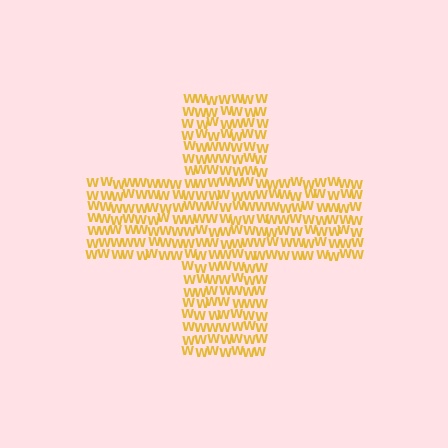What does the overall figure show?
The overall figure shows a cross.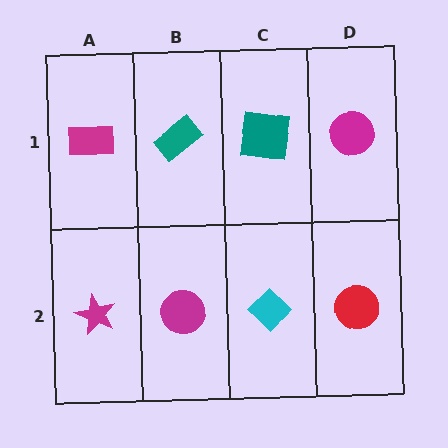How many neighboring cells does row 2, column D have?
2.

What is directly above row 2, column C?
A teal square.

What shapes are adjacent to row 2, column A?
A magenta rectangle (row 1, column A), a magenta circle (row 2, column B).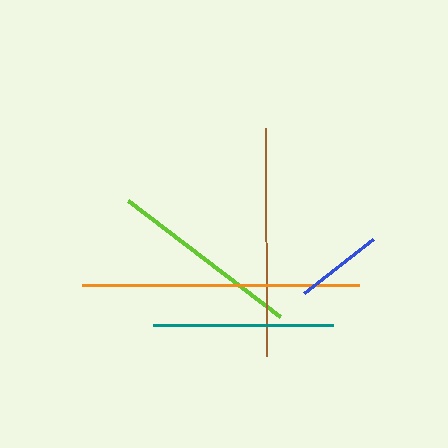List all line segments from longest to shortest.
From longest to shortest: orange, brown, lime, teal, blue.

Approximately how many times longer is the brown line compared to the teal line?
The brown line is approximately 1.3 times the length of the teal line.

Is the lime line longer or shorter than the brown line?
The brown line is longer than the lime line.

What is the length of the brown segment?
The brown segment is approximately 227 pixels long.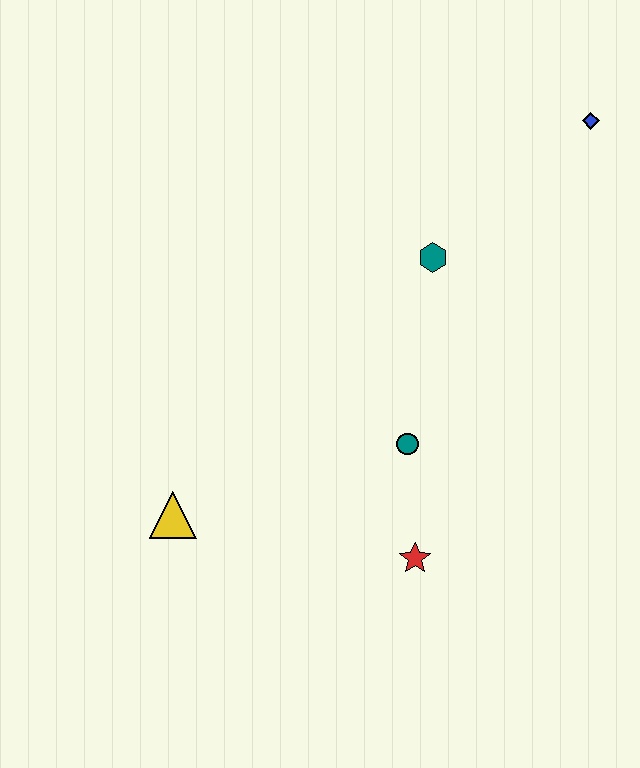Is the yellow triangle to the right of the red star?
No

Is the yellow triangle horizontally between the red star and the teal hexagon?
No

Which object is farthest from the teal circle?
The blue diamond is farthest from the teal circle.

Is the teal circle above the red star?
Yes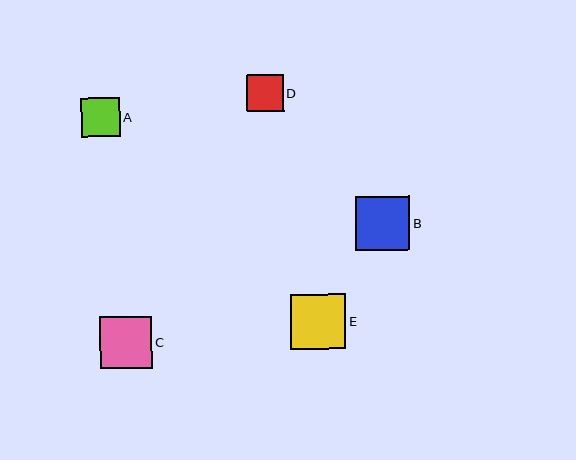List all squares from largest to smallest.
From largest to smallest: E, B, C, A, D.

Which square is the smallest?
Square D is the smallest with a size of approximately 37 pixels.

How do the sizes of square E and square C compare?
Square E and square C are approximately the same size.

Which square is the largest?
Square E is the largest with a size of approximately 55 pixels.